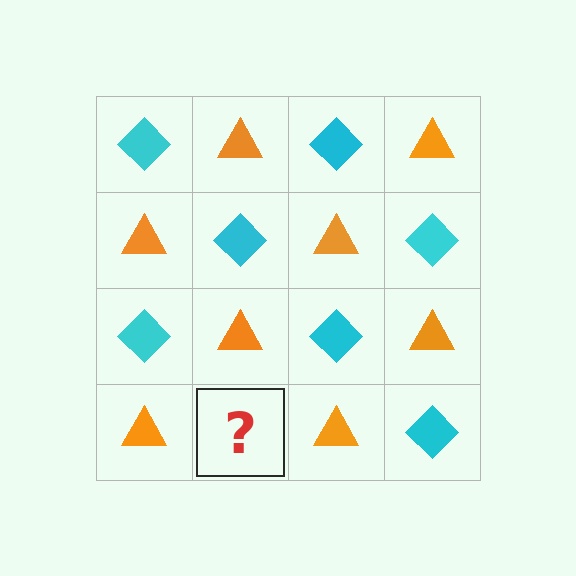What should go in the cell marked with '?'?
The missing cell should contain a cyan diamond.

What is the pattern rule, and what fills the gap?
The rule is that it alternates cyan diamond and orange triangle in a checkerboard pattern. The gap should be filled with a cyan diamond.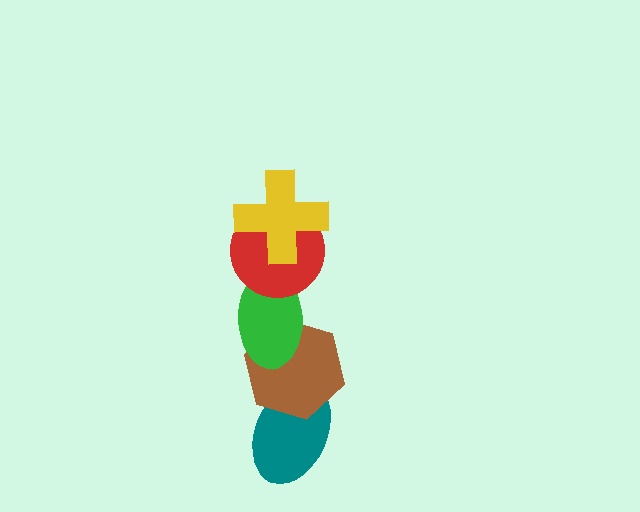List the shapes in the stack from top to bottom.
From top to bottom: the yellow cross, the red circle, the green ellipse, the brown hexagon, the teal ellipse.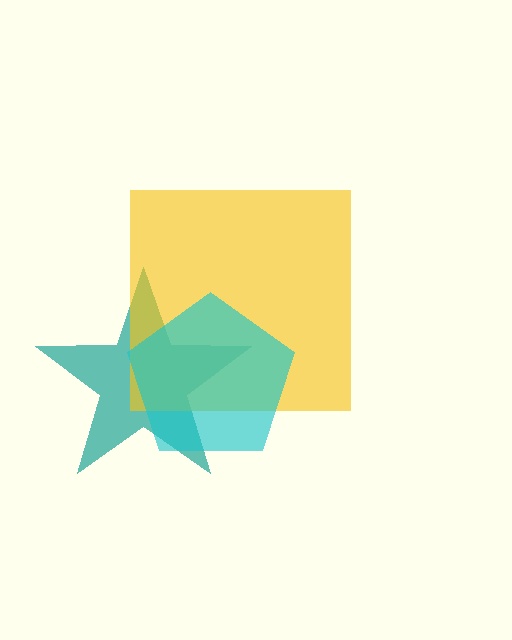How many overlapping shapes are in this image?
There are 3 overlapping shapes in the image.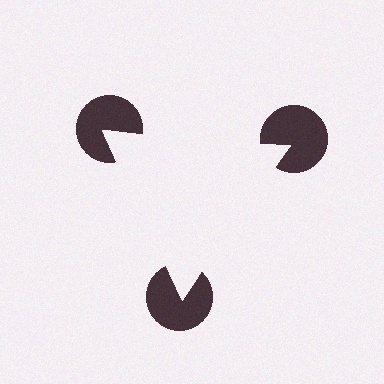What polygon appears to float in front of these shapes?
An illusory triangle — its edges are inferred from the aligned wedge cuts in the pac-man discs, not physically drawn.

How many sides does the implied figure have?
3 sides.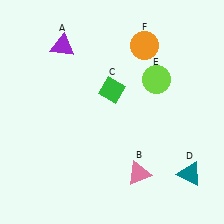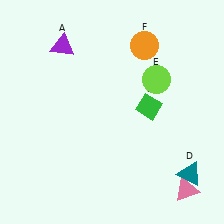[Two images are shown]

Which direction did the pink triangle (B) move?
The pink triangle (B) moved right.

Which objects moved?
The objects that moved are: the pink triangle (B), the green diamond (C).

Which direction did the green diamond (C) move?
The green diamond (C) moved right.